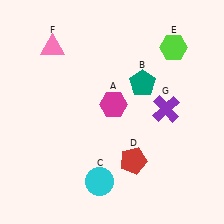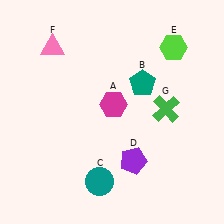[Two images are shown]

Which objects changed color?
C changed from cyan to teal. D changed from red to purple. G changed from purple to green.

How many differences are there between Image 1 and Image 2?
There are 3 differences between the two images.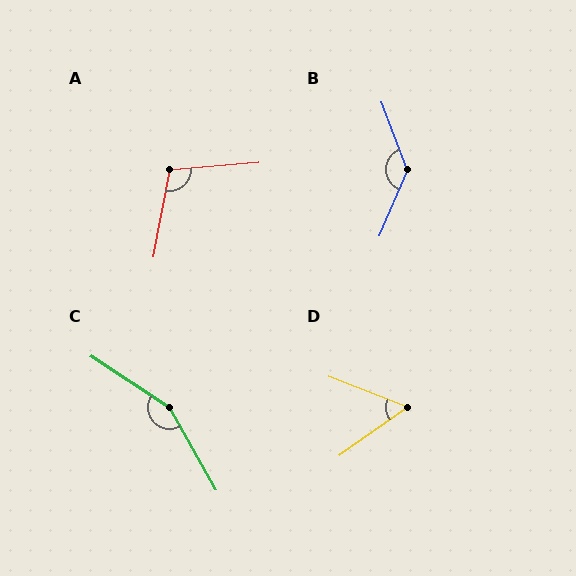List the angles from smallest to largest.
D (57°), A (105°), B (135°), C (153°).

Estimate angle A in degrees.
Approximately 105 degrees.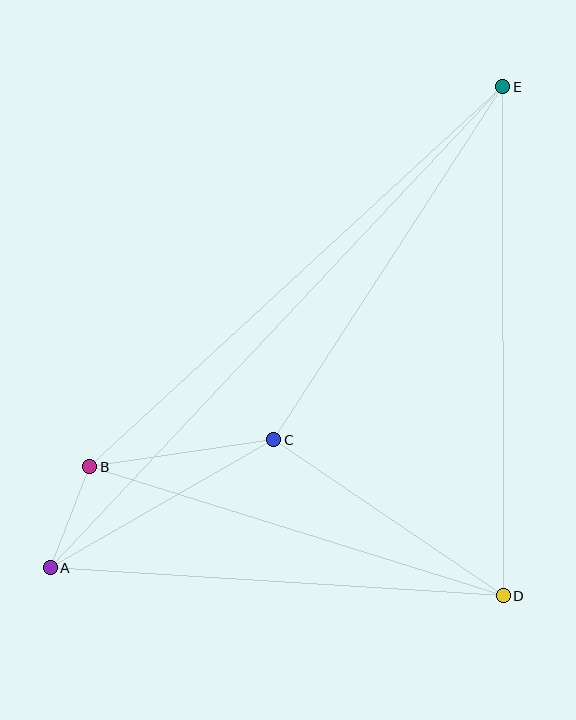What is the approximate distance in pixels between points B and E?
The distance between B and E is approximately 561 pixels.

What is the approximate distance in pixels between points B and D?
The distance between B and D is approximately 433 pixels.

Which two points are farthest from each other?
Points A and E are farthest from each other.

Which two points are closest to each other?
Points A and B are closest to each other.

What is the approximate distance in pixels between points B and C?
The distance between B and C is approximately 186 pixels.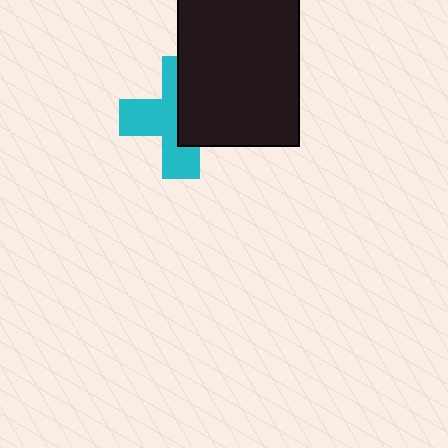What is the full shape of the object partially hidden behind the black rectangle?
The partially hidden object is a cyan cross.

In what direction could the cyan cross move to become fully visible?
The cyan cross could move left. That would shift it out from behind the black rectangle entirely.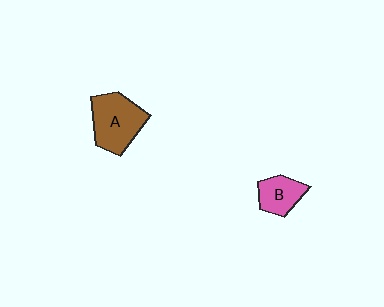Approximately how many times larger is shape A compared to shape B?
Approximately 1.7 times.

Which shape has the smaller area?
Shape B (pink).